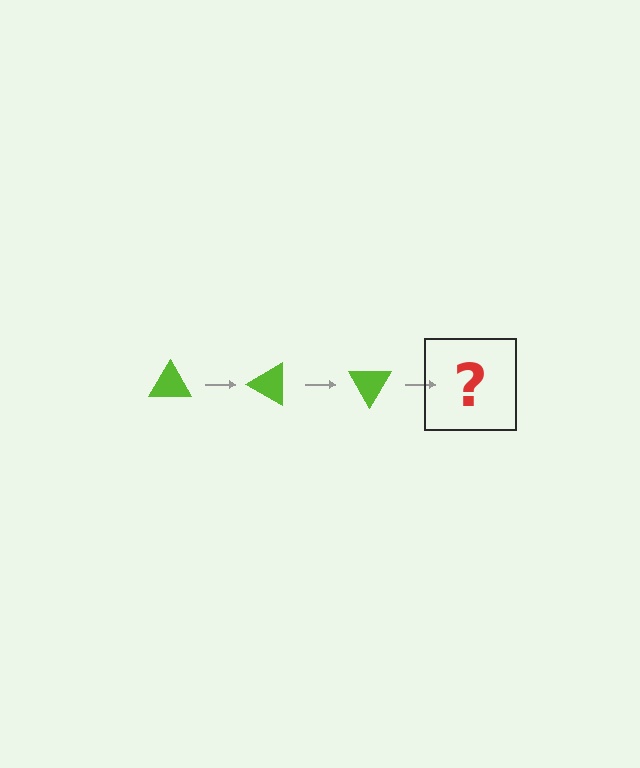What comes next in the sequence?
The next element should be a lime triangle rotated 90 degrees.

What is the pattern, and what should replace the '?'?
The pattern is that the triangle rotates 30 degrees each step. The '?' should be a lime triangle rotated 90 degrees.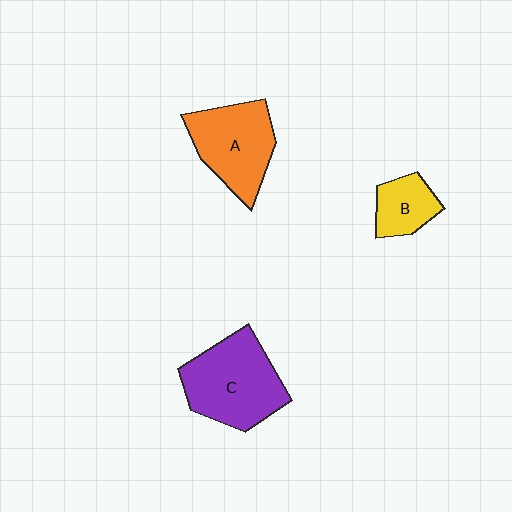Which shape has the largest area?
Shape C (purple).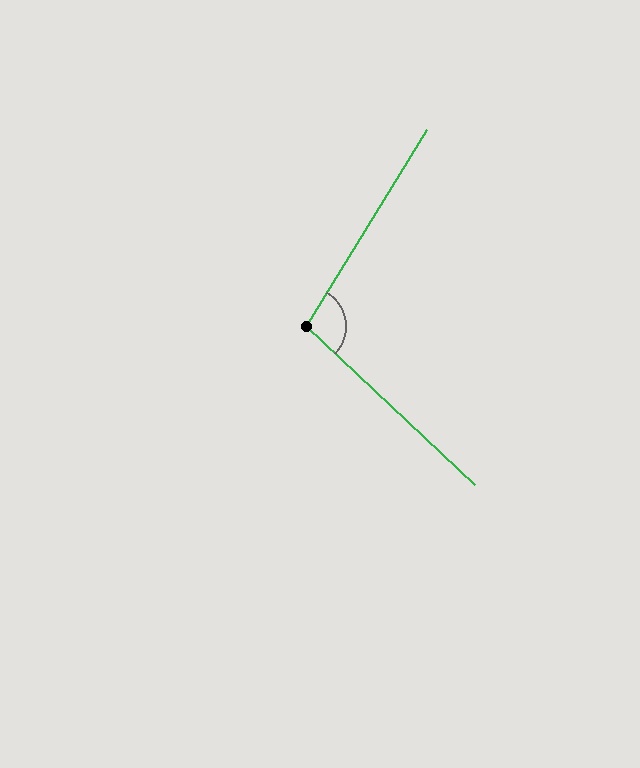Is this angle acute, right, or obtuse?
It is obtuse.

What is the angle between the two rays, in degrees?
Approximately 102 degrees.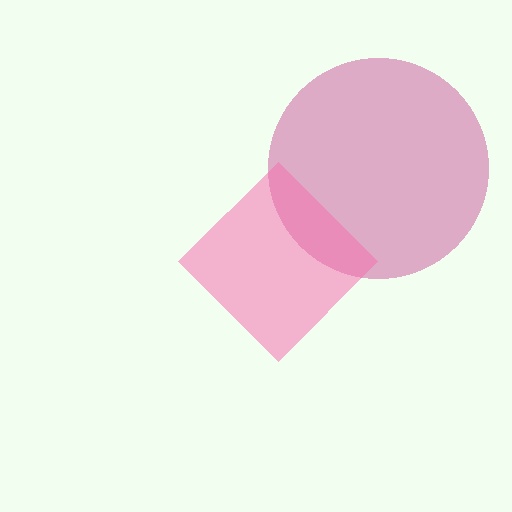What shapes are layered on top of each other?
The layered shapes are: a magenta circle, a pink diamond.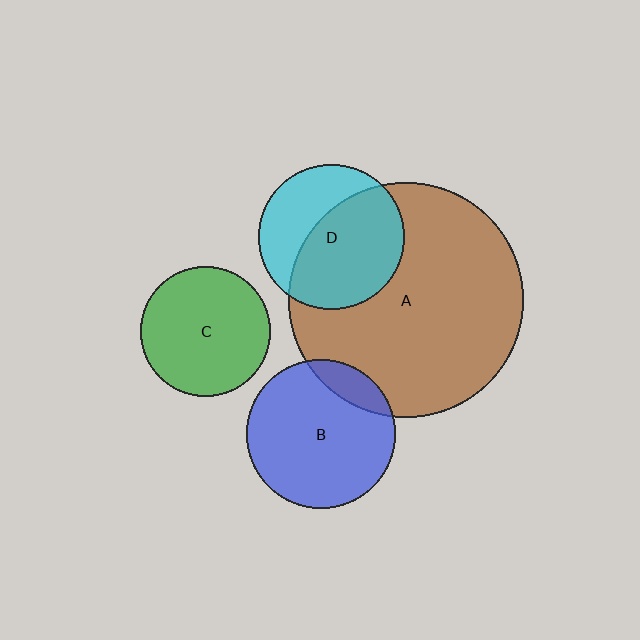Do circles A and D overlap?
Yes.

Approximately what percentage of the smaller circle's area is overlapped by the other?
Approximately 60%.